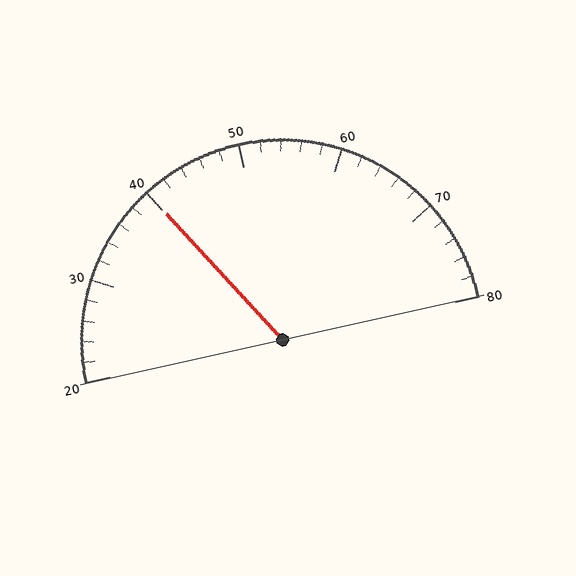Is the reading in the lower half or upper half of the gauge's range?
The reading is in the lower half of the range (20 to 80).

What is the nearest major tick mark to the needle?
The nearest major tick mark is 40.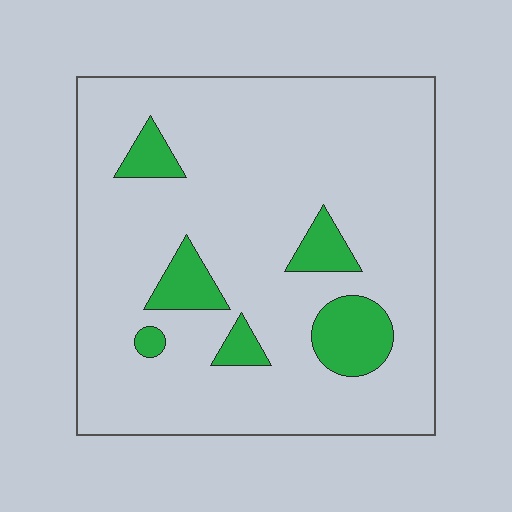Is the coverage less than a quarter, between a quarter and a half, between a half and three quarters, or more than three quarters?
Less than a quarter.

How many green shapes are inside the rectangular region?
6.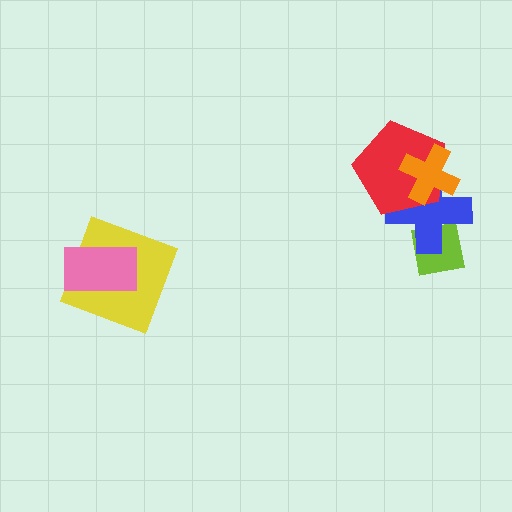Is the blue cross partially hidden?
Yes, it is partially covered by another shape.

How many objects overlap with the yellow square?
1 object overlaps with the yellow square.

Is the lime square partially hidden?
Yes, it is partially covered by another shape.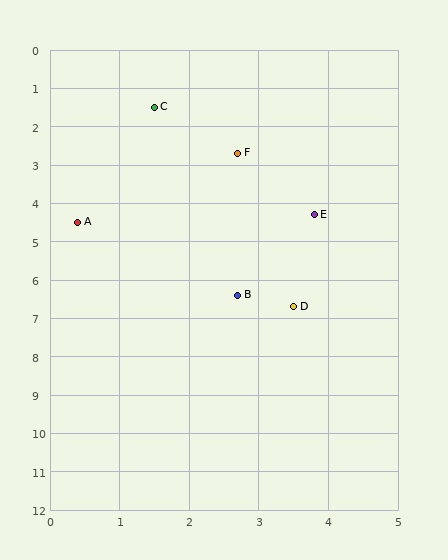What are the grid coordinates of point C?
Point C is at approximately (1.5, 1.5).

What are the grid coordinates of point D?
Point D is at approximately (3.5, 6.7).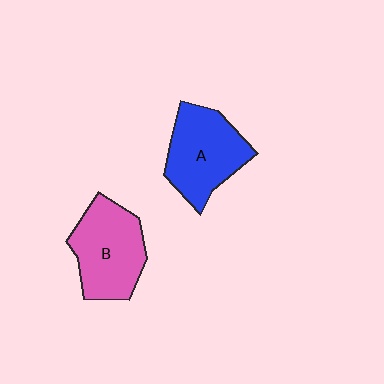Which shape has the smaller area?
Shape A (blue).